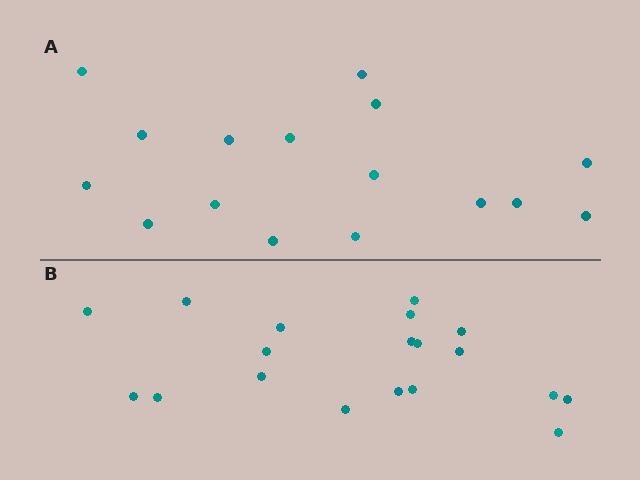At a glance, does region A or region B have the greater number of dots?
Region B (the bottom region) has more dots.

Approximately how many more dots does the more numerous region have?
Region B has just a few more — roughly 2 or 3 more dots than region A.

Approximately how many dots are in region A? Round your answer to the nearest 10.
About 20 dots. (The exact count is 16, which rounds to 20.)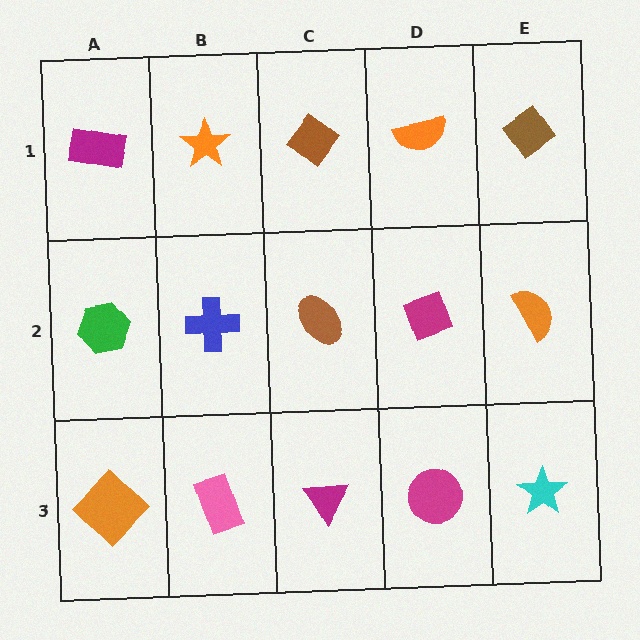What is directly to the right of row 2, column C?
A magenta diamond.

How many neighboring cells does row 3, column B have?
3.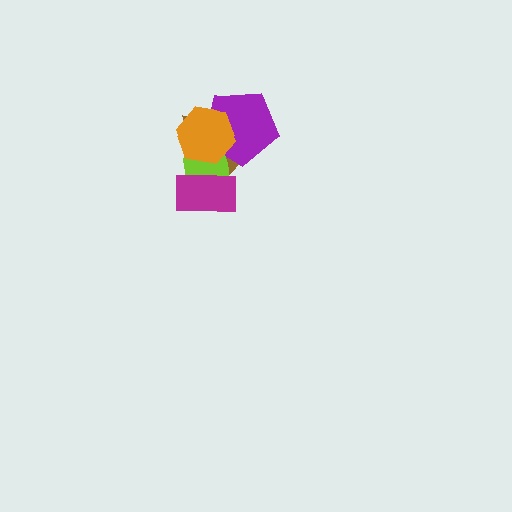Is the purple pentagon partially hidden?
Yes, it is partially covered by another shape.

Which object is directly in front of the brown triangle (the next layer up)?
The purple pentagon is directly in front of the brown triangle.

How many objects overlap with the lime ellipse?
4 objects overlap with the lime ellipse.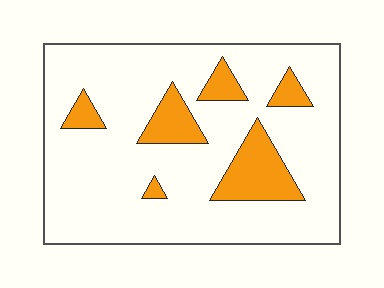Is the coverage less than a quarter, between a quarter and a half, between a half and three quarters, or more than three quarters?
Less than a quarter.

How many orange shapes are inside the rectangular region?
6.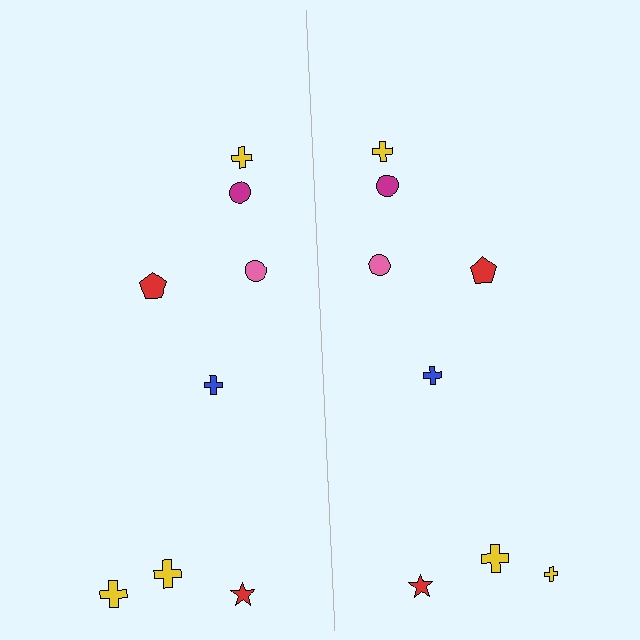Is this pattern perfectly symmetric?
No, the pattern is not perfectly symmetric. The yellow cross on the right side has a different size than its mirror counterpart.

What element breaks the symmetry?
The yellow cross on the right side has a different size than its mirror counterpart.